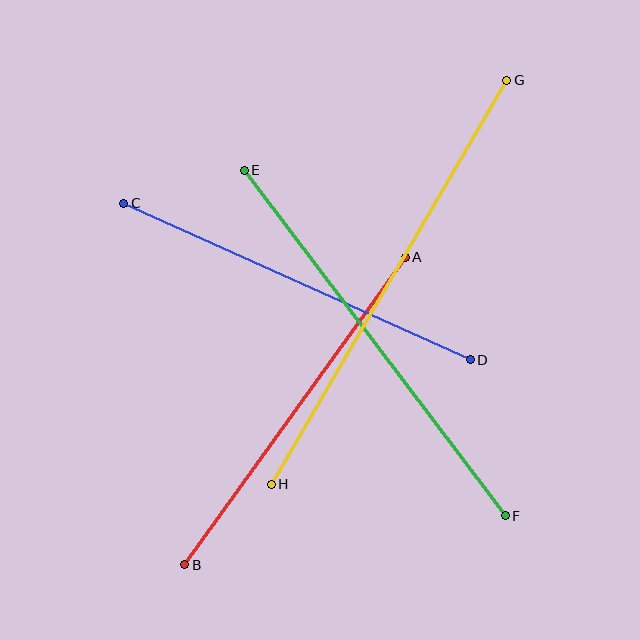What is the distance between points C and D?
The distance is approximately 381 pixels.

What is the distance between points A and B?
The distance is approximately 378 pixels.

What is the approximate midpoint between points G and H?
The midpoint is at approximately (389, 282) pixels.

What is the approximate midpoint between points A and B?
The midpoint is at approximately (295, 411) pixels.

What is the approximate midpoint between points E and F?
The midpoint is at approximately (375, 343) pixels.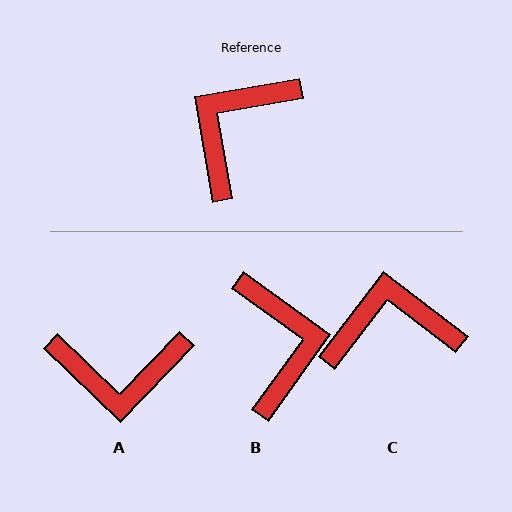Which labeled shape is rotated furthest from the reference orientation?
B, about 135 degrees away.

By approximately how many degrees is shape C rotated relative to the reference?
Approximately 47 degrees clockwise.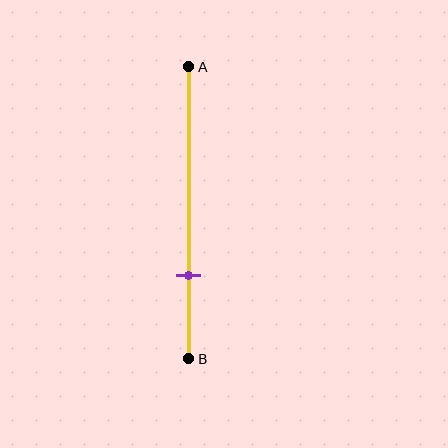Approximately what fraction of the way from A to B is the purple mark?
The purple mark is approximately 70% of the way from A to B.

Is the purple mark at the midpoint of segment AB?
No, the mark is at about 70% from A, not at the 50% midpoint.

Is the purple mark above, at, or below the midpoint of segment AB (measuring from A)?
The purple mark is below the midpoint of segment AB.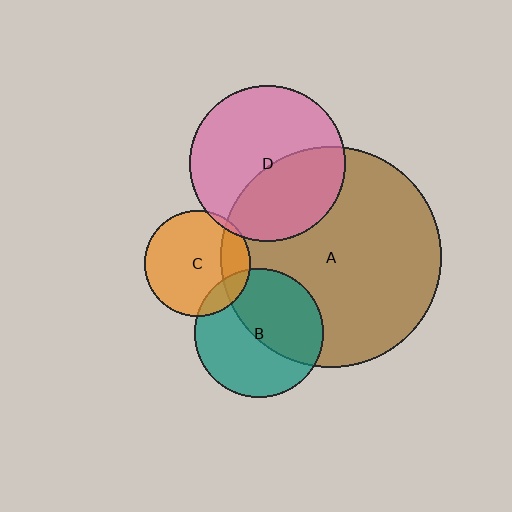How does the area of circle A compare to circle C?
Approximately 4.3 times.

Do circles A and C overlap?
Yes.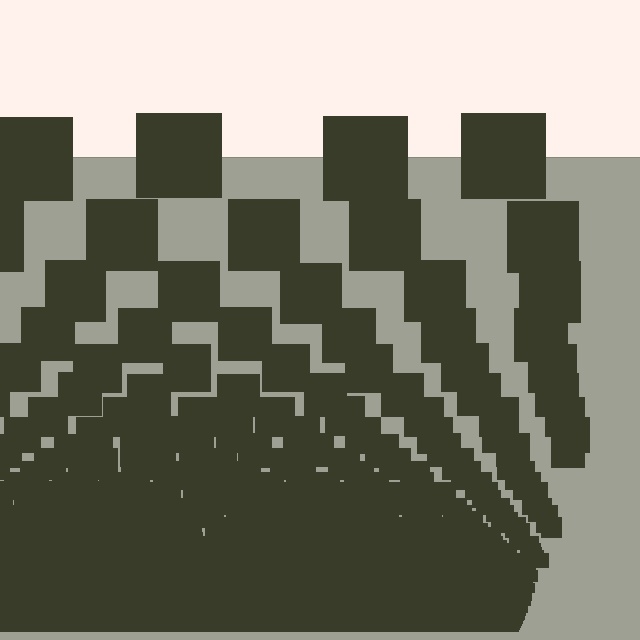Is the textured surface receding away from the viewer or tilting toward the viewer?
The surface appears to tilt toward the viewer. Texture elements get larger and sparser toward the top.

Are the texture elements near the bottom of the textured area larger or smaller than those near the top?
Smaller. The gradient is inverted — elements near the bottom are smaller and denser.